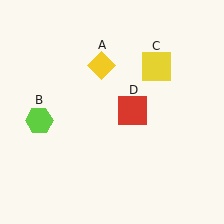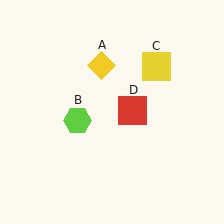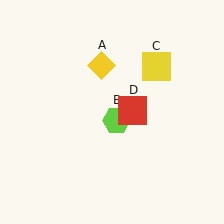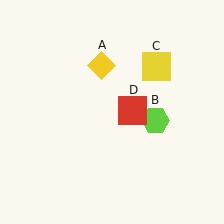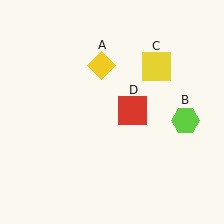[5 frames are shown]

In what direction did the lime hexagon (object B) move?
The lime hexagon (object B) moved right.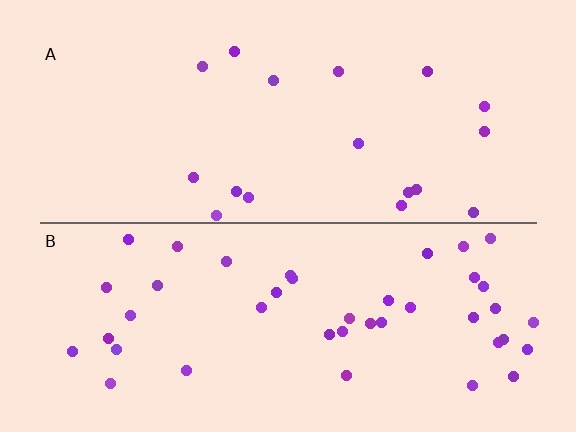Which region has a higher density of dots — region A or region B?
B (the bottom).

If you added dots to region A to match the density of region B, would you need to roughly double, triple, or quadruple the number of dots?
Approximately double.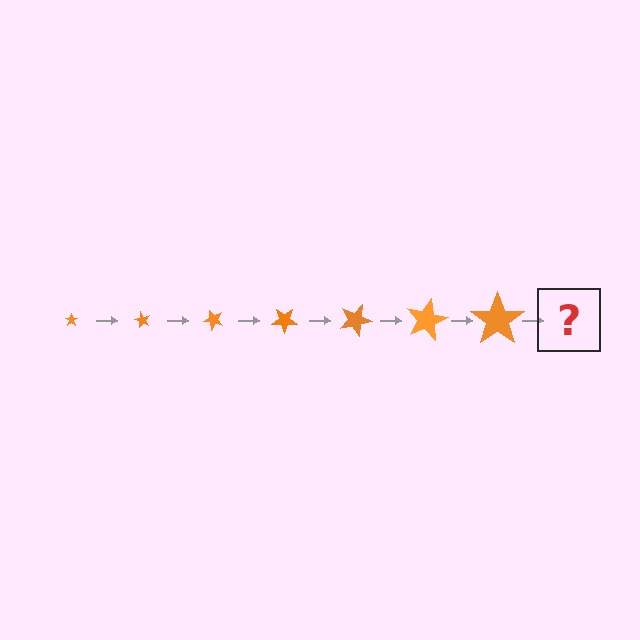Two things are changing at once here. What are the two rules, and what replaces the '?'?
The two rules are that the star grows larger each step and it rotates 60 degrees each step. The '?' should be a star, larger than the previous one and rotated 420 degrees from the start.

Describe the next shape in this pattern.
It should be a star, larger than the previous one and rotated 420 degrees from the start.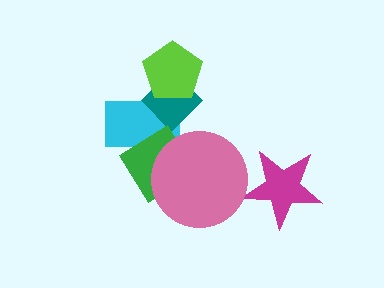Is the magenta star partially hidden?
No, no other shape covers it.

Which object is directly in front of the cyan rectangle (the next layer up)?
The teal diamond is directly in front of the cyan rectangle.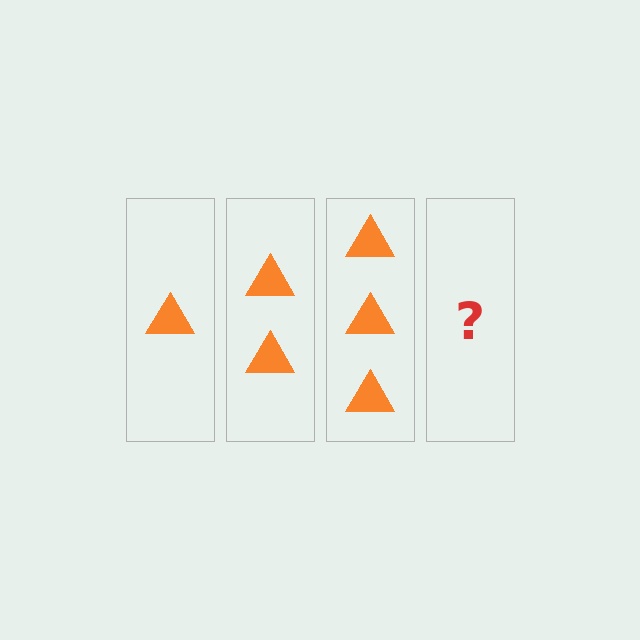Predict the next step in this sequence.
The next step is 4 triangles.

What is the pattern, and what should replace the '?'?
The pattern is that each step adds one more triangle. The '?' should be 4 triangles.